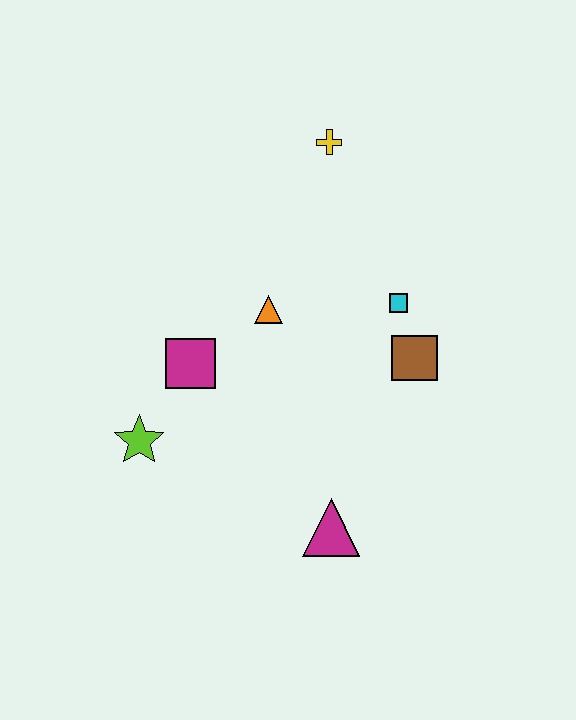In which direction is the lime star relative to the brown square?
The lime star is to the left of the brown square.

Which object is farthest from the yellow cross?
The magenta triangle is farthest from the yellow cross.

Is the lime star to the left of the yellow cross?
Yes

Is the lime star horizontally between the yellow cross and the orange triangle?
No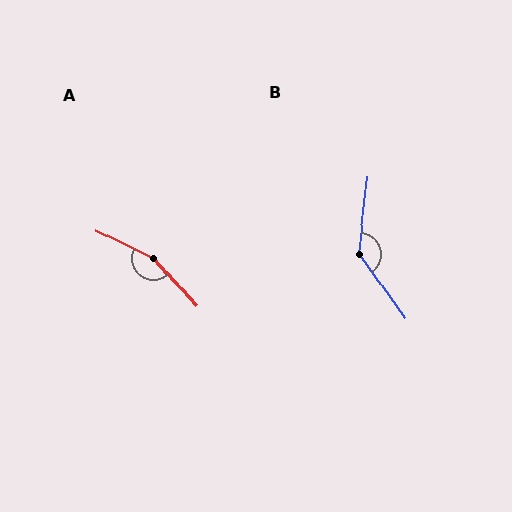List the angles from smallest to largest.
B (139°), A (157°).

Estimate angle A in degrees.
Approximately 157 degrees.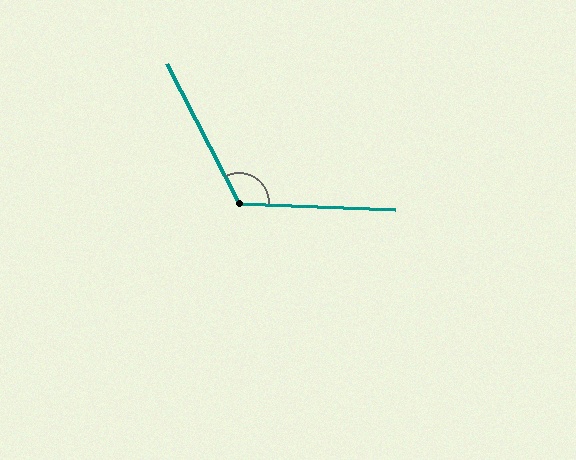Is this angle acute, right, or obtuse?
It is obtuse.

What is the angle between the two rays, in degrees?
Approximately 120 degrees.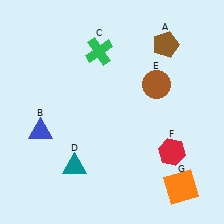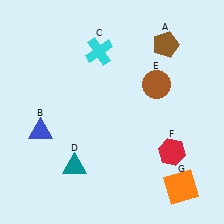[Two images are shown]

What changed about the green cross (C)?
In Image 1, C is green. In Image 2, it changed to cyan.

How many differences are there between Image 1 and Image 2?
There is 1 difference between the two images.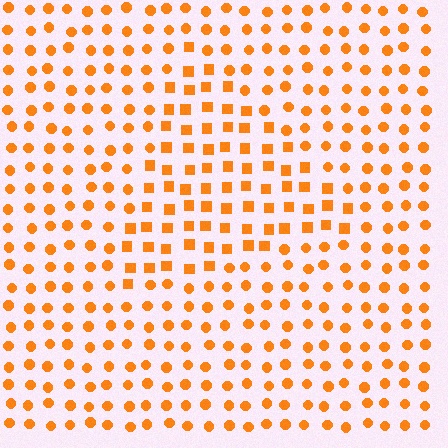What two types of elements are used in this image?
The image uses squares inside the triangle region and circles outside it.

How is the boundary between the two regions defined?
The boundary is defined by a change in element shape: squares inside vs. circles outside. All elements share the same color and spacing.